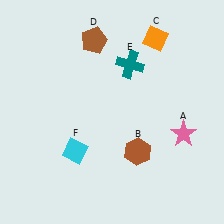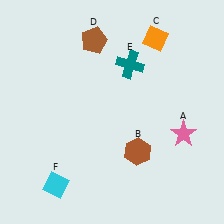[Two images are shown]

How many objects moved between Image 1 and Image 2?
1 object moved between the two images.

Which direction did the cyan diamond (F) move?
The cyan diamond (F) moved down.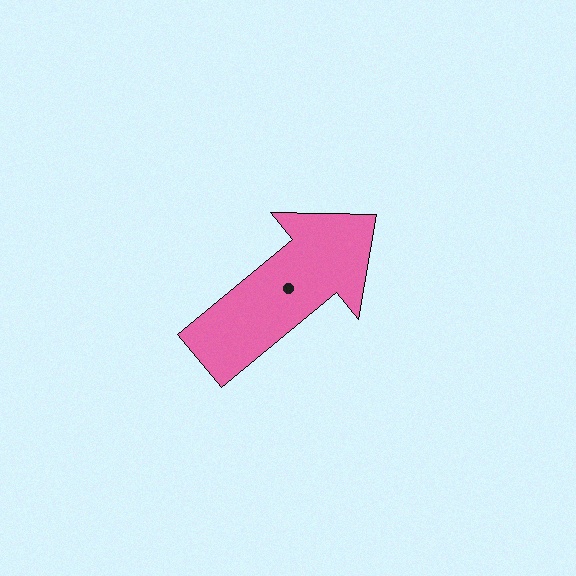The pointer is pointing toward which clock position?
Roughly 2 o'clock.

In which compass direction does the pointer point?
Northeast.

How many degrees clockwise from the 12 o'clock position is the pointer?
Approximately 50 degrees.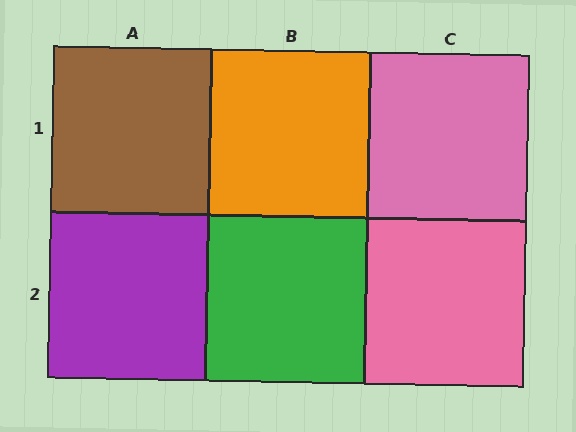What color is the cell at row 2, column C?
Pink.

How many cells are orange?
1 cell is orange.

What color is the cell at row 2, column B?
Green.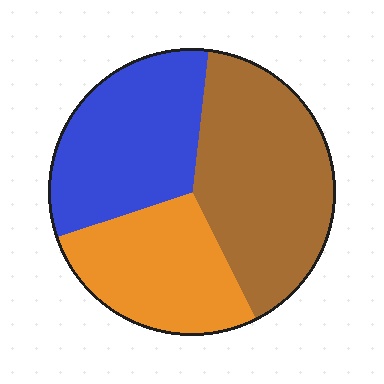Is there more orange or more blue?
Blue.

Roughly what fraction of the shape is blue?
Blue covers roughly 30% of the shape.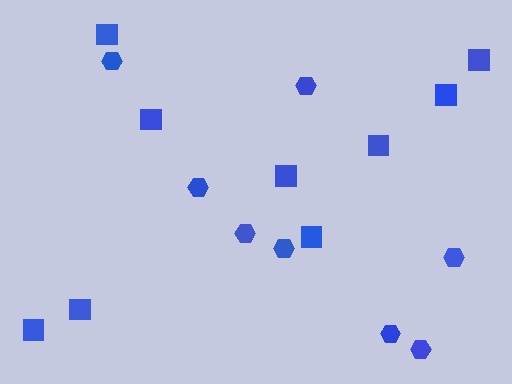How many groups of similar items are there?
There are 2 groups: one group of hexagons (8) and one group of squares (9).